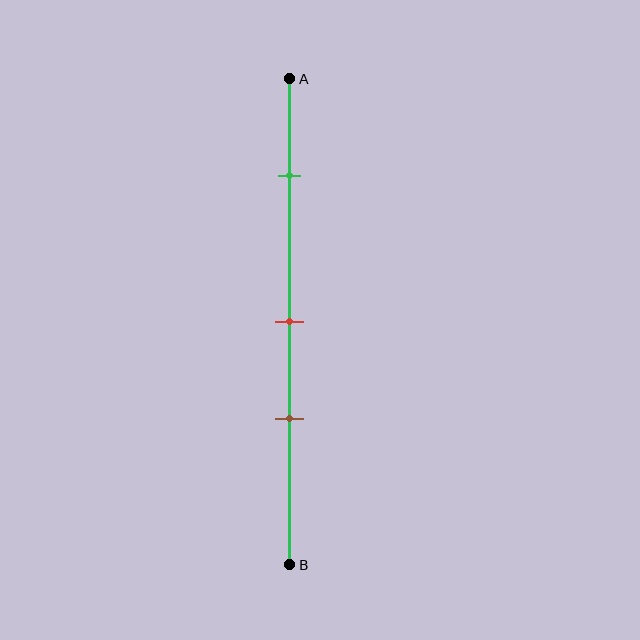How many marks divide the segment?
There are 3 marks dividing the segment.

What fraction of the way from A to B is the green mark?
The green mark is approximately 20% (0.2) of the way from A to B.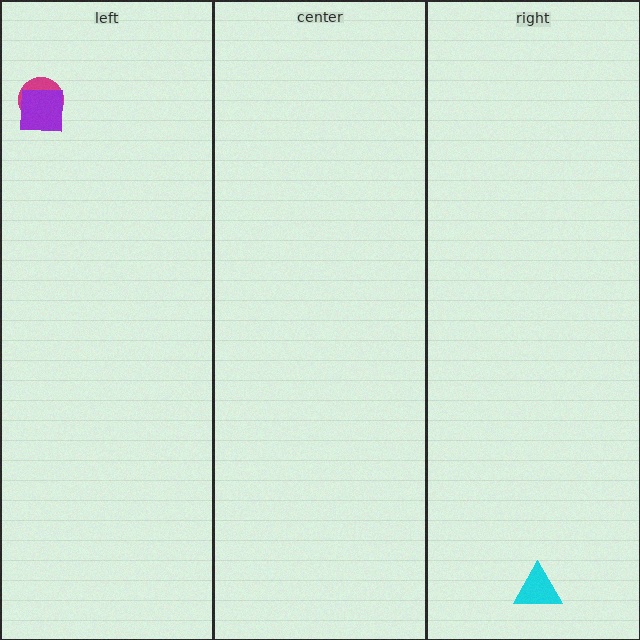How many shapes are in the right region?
1.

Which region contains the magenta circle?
The left region.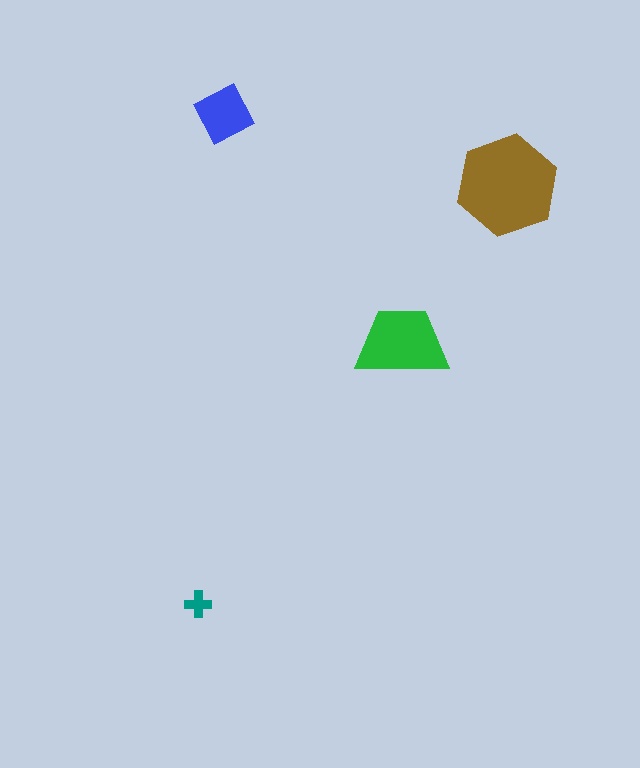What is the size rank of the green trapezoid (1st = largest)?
2nd.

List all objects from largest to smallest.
The brown hexagon, the green trapezoid, the blue square, the teal cross.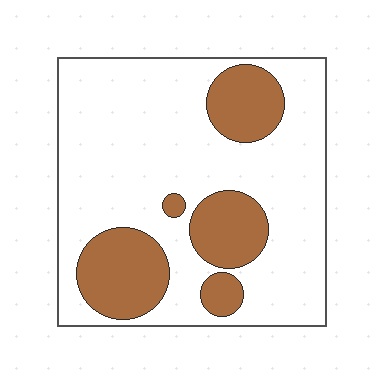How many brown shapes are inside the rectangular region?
5.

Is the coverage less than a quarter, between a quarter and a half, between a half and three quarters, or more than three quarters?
Between a quarter and a half.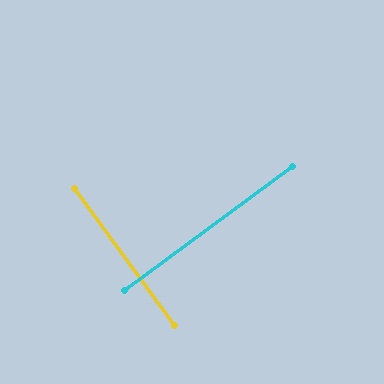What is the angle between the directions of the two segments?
Approximately 90 degrees.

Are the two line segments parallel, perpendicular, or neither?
Perpendicular — they meet at approximately 90°.